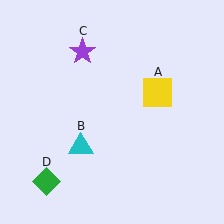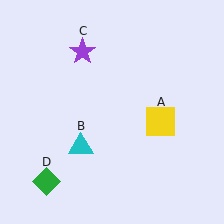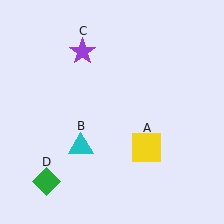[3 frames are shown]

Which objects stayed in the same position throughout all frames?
Cyan triangle (object B) and purple star (object C) and green diamond (object D) remained stationary.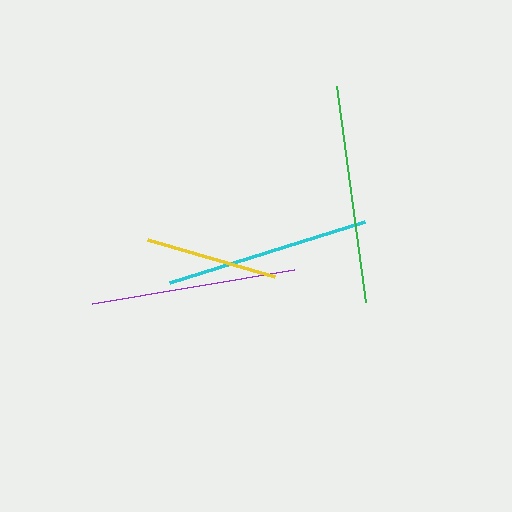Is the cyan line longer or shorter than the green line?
The green line is longer than the cyan line.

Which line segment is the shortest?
The yellow line is the shortest at approximately 132 pixels.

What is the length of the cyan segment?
The cyan segment is approximately 205 pixels long.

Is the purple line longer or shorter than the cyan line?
The purple line is longer than the cyan line.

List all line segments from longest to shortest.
From longest to shortest: green, purple, cyan, yellow.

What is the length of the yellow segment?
The yellow segment is approximately 132 pixels long.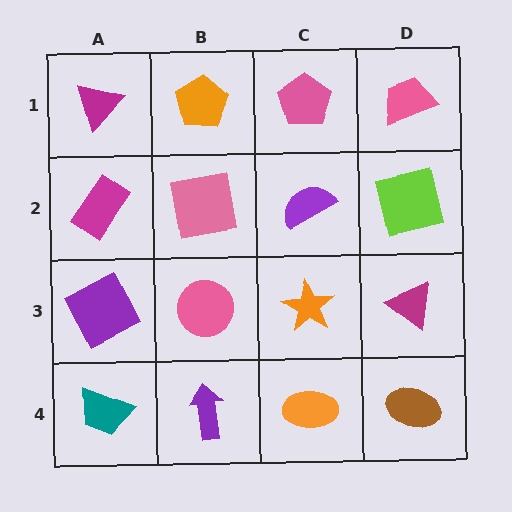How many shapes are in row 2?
4 shapes.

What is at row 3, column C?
An orange star.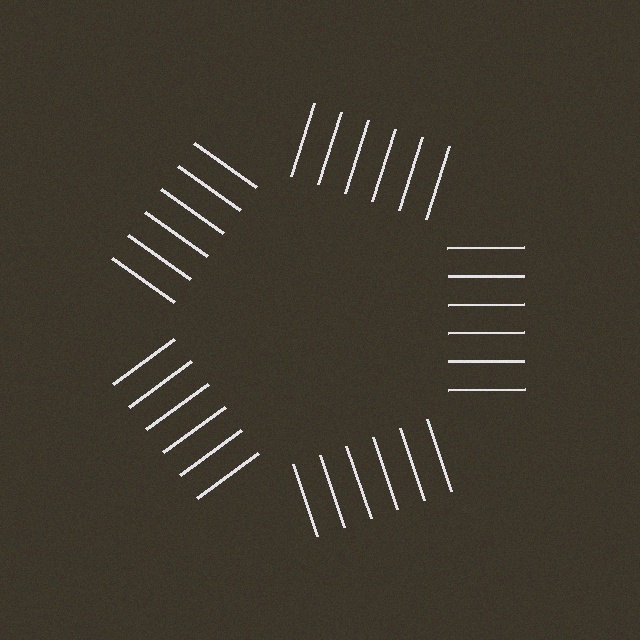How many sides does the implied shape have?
5 sides — the line-ends trace a pentagon.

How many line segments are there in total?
30 — 6 along each of the 5 edges.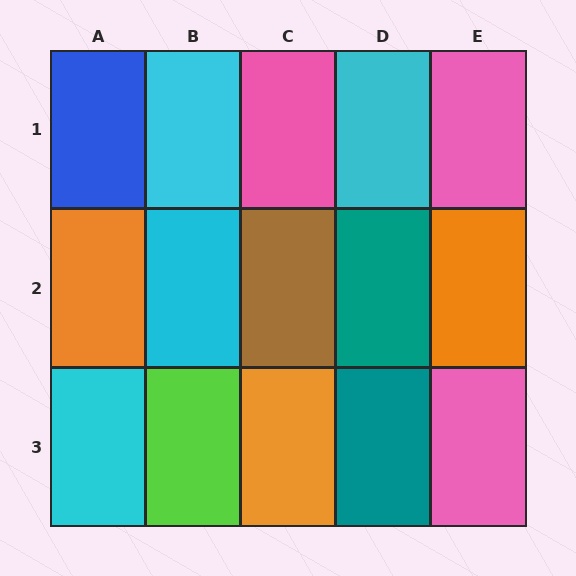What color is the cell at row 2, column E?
Orange.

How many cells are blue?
1 cell is blue.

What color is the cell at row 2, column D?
Teal.